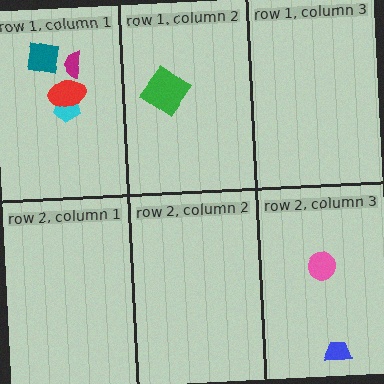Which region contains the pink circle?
The row 2, column 3 region.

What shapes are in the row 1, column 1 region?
The cyan pentagon, the magenta semicircle, the red ellipse, the teal square.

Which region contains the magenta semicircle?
The row 1, column 1 region.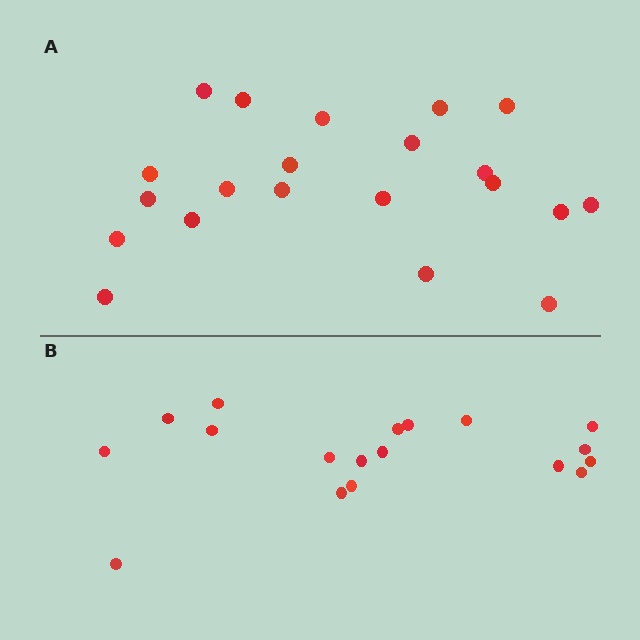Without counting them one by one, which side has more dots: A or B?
Region A (the top region) has more dots.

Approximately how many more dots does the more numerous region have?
Region A has just a few more — roughly 2 or 3 more dots than region B.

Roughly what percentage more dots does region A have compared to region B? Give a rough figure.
About 15% more.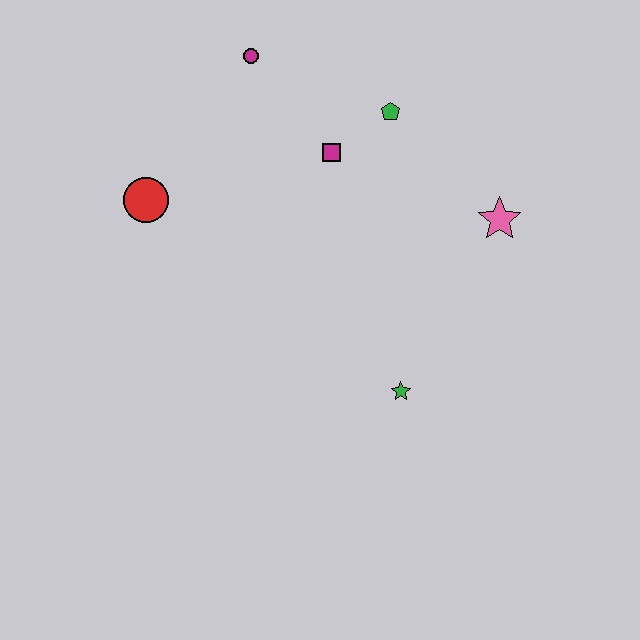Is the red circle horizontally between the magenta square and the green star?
No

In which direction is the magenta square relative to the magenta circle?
The magenta square is below the magenta circle.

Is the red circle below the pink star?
No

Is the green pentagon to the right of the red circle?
Yes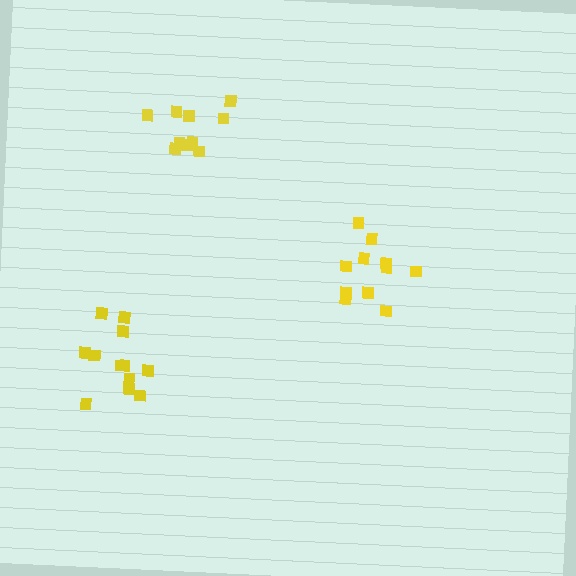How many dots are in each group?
Group 1: 11 dots, Group 2: 12 dots, Group 3: 10 dots (33 total).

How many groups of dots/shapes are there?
There are 3 groups.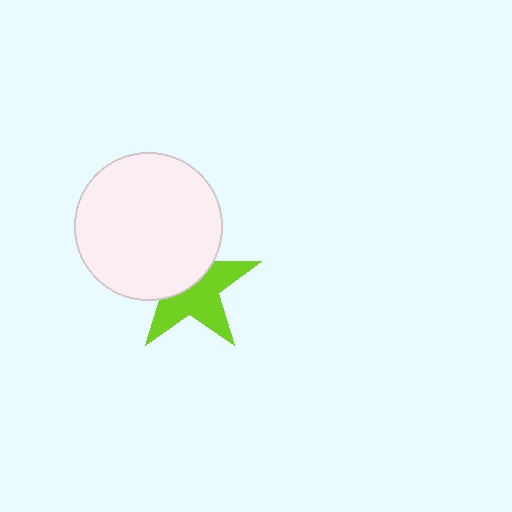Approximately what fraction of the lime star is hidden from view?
Roughly 45% of the lime star is hidden behind the white circle.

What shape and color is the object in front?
The object in front is a white circle.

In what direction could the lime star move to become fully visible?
The lime star could move toward the lower-right. That would shift it out from behind the white circle entirely.